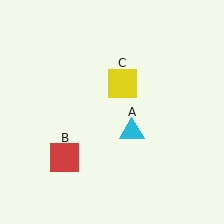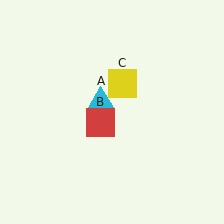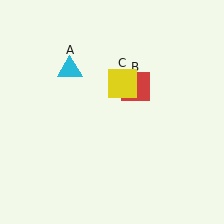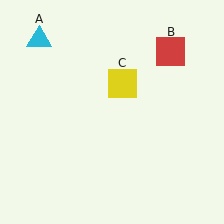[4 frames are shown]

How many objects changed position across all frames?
2 objects changed position: cyan triangle (object A), red square (object B).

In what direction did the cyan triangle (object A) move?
The cyan triangle (object A) moved up and to the left.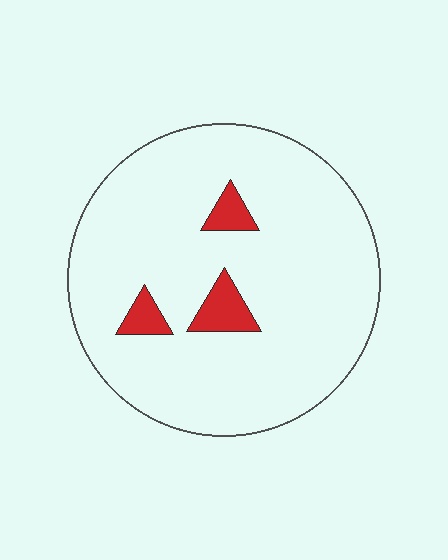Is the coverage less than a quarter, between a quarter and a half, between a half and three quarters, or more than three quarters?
Less than a quarter.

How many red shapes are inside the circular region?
3.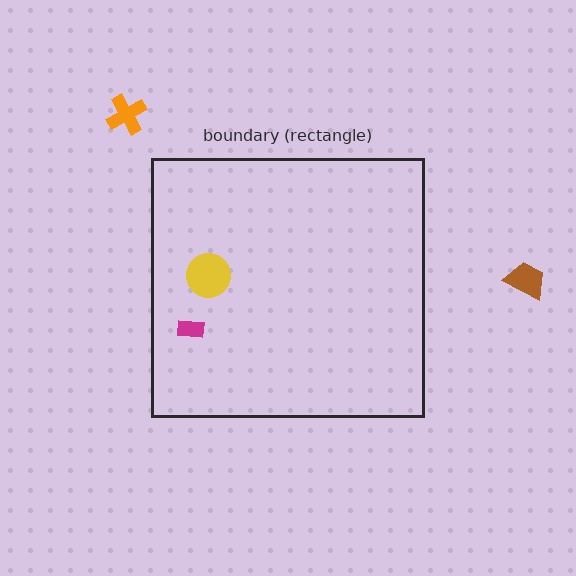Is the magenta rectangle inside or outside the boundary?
Inside.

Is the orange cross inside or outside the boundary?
Outside.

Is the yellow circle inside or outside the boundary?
Inside.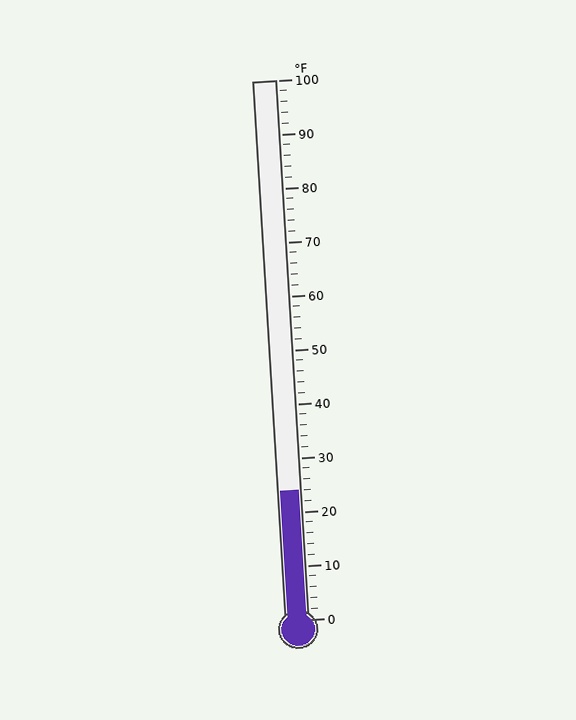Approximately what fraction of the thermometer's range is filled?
The thermometer is filled to approximately 25% of its range.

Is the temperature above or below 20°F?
The temperature is above 20°F.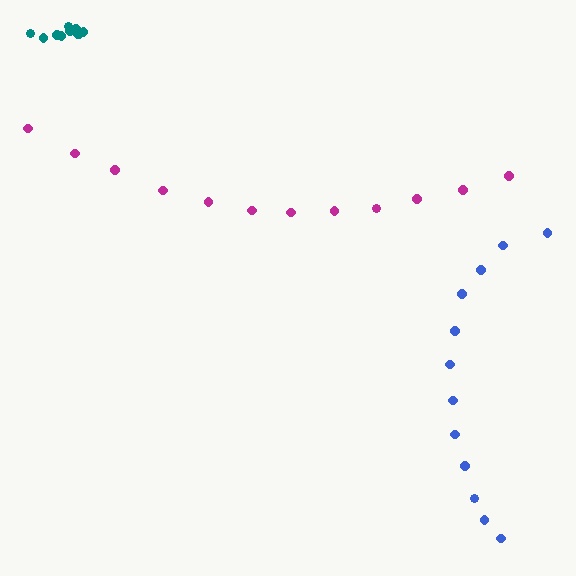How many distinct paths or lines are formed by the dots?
There are 3 distinct paths.